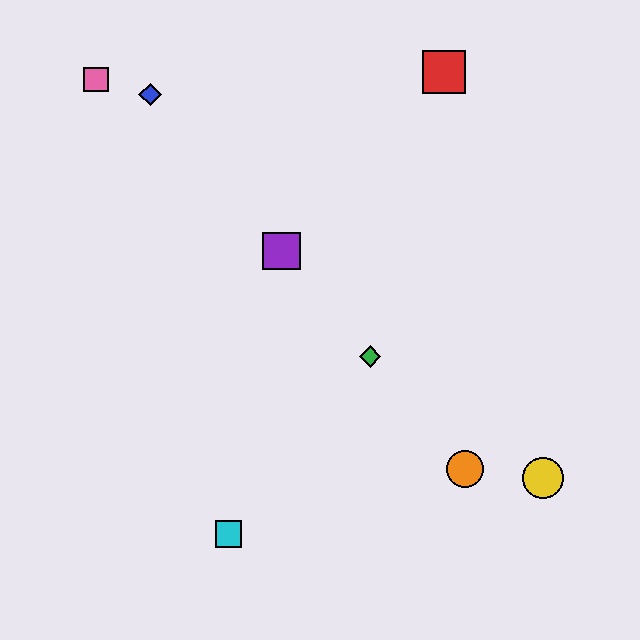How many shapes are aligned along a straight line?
4 shapes (the blue diamond, the green diamond, the purple square, the orange circle) are aligned along a straight line.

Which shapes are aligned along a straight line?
The blue diamond, the green diamond, the purple square, the orange circle are aligned along a straight line.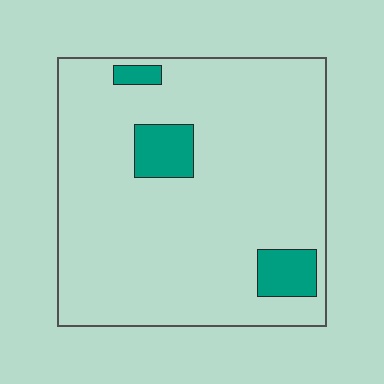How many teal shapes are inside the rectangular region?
3.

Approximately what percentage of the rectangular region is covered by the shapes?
Approximately 10%.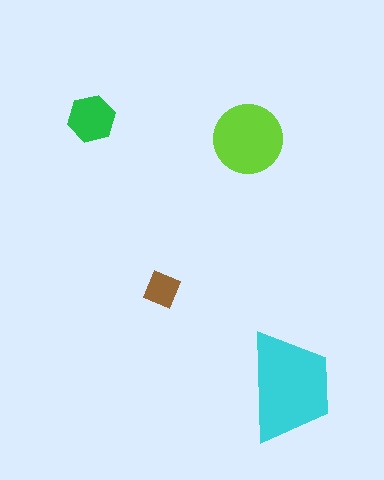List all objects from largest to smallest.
The cyan trapezoid, the lime circle, the green hexagon, the brown diamond.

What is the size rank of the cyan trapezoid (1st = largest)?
1st.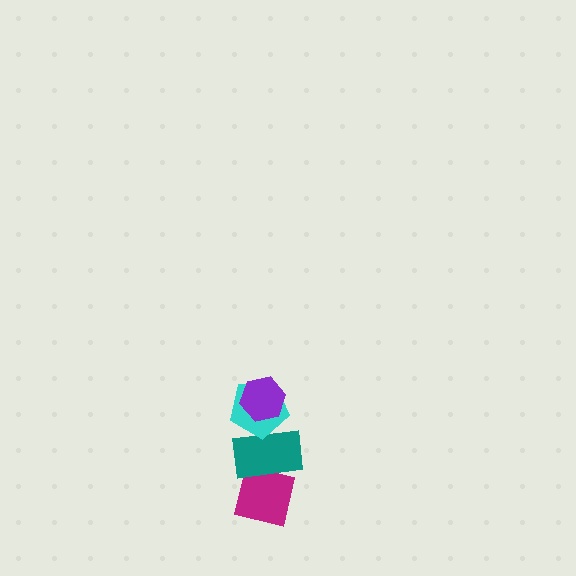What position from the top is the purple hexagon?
The purple hexagon is 1st from the top.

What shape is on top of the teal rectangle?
The cyan pentagon is on top of the teal rectangle.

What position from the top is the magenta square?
The magenta square is 4th from the top.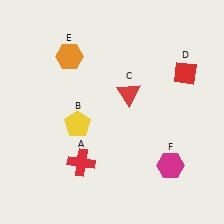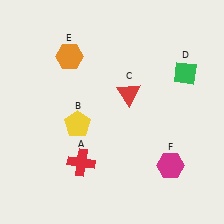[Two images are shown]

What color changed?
The diamond (D) changed from red in Image 1 to green in Image 2.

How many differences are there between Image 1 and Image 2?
There is 1 difference between the two images.